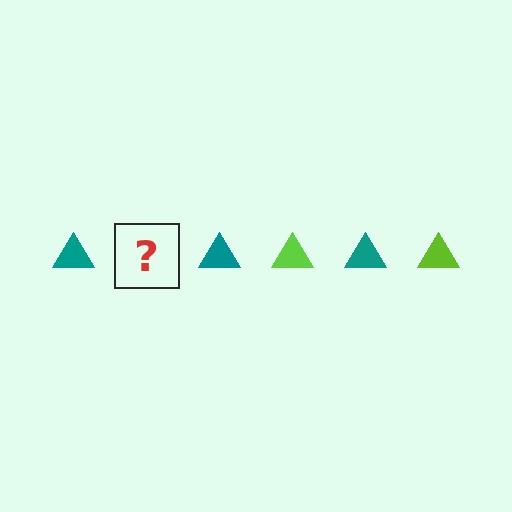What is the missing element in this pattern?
The missing element is a lime triangle.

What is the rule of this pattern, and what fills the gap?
The rule is that the pattern cycles through teal, lime triangles. The gap should be filled with a lime triangle.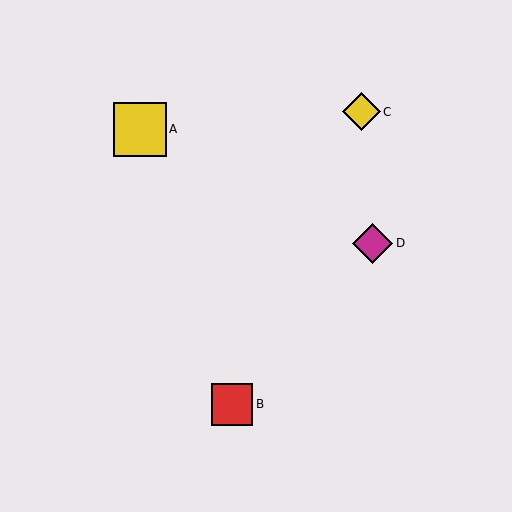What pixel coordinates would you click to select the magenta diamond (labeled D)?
Click at (373, 243) to select the magenta diamond D.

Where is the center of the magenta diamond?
The center of the magenta diamond is at (373, 243).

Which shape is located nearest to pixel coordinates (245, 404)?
The red square (labeled B) at (232, 404) is nearest to that location.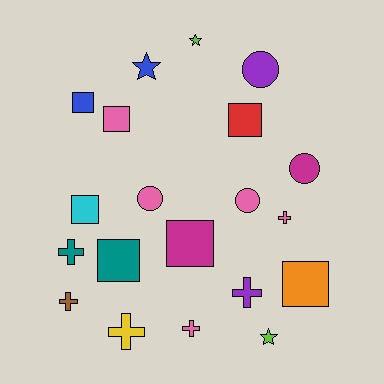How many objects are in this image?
There are 20 objects.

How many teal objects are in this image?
There are 2 teal objects.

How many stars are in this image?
There are 3 stars.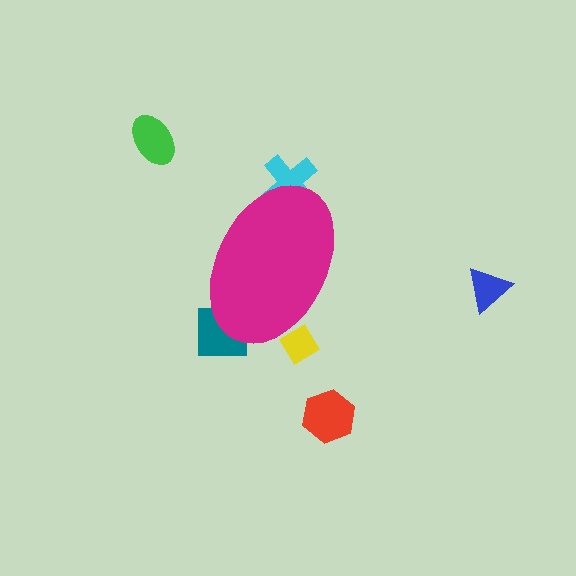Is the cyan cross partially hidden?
Yes, the cyan cross is partially hidden behind the magenta ellipse.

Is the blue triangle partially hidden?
No, the blue triangle is fully visible.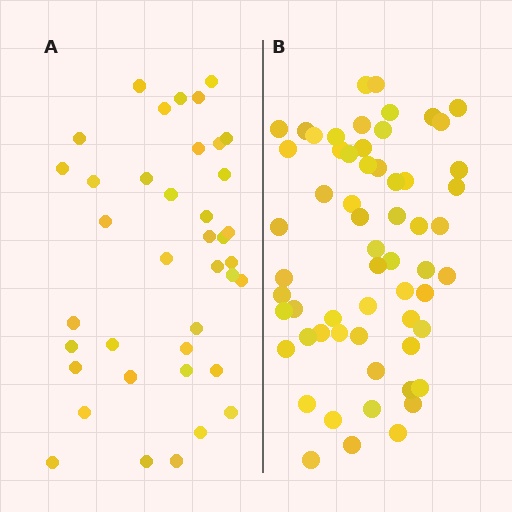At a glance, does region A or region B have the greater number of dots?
Region B (the right region) has more dots.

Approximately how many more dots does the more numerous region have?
Region B has approximately 20 more dots than region A.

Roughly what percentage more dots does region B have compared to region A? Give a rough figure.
About 55% more.